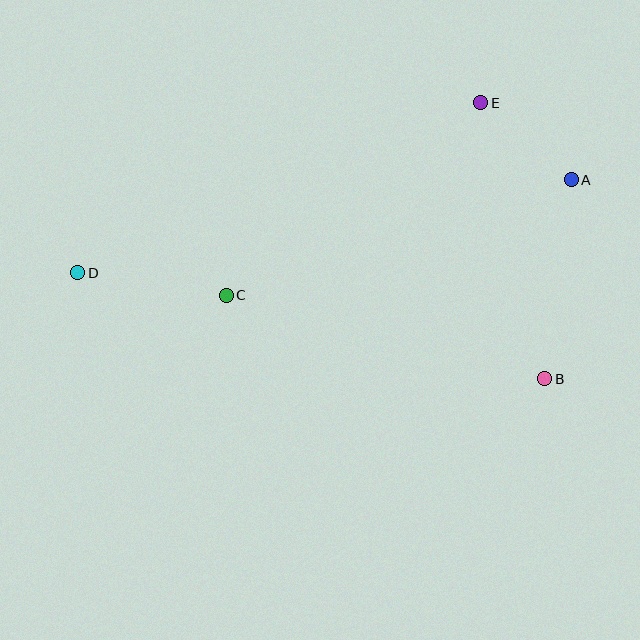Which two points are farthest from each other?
Points A and D are farthest from each other.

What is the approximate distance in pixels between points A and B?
The distance between A and B is approximately 201 pixels.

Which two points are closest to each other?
Points A and E are closest to each other.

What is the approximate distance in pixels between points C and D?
The distance between C and D is approximately 150 pixels.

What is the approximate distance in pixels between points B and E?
The distance between B and E is approximately 283 pixels.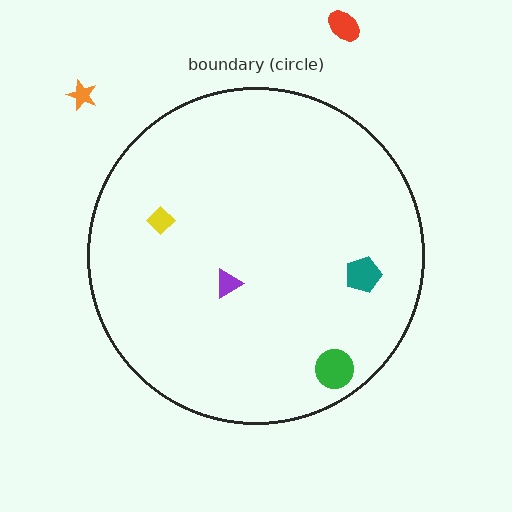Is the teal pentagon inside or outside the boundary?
Inside.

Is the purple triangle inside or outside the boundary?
Inside.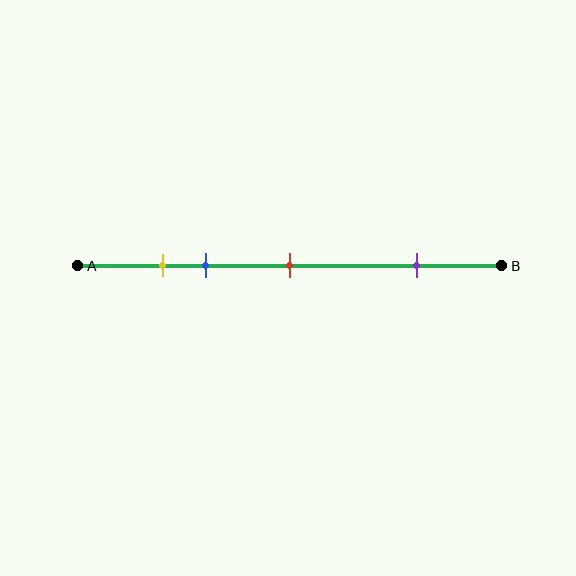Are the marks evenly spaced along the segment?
No, the marks are not evenly spaced.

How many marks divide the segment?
There are 4 marks dividing the segment.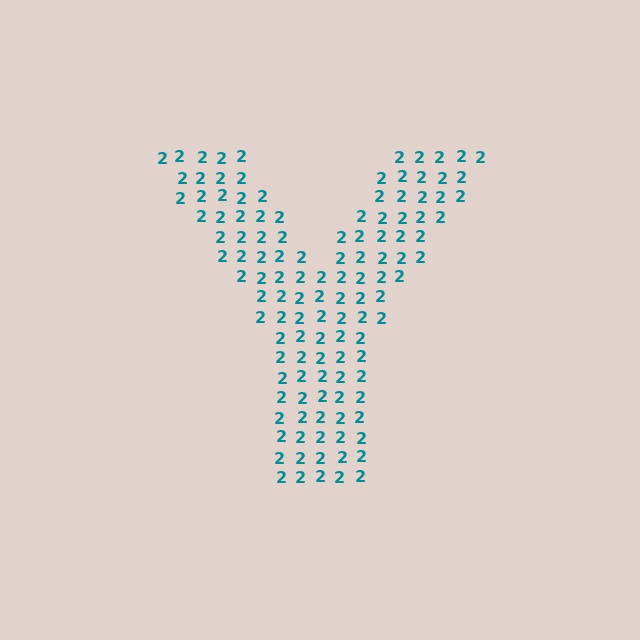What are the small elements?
The small elements are digit 2's.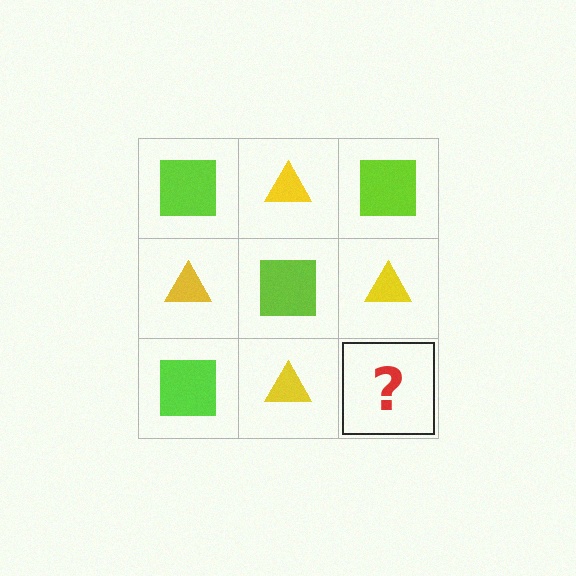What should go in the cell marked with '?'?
The missing cell should contain a lime square.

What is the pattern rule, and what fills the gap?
The rule is that it alternates lime square and yellow triangle in a checkerboard pattern. The gap should be filled with a lime square.